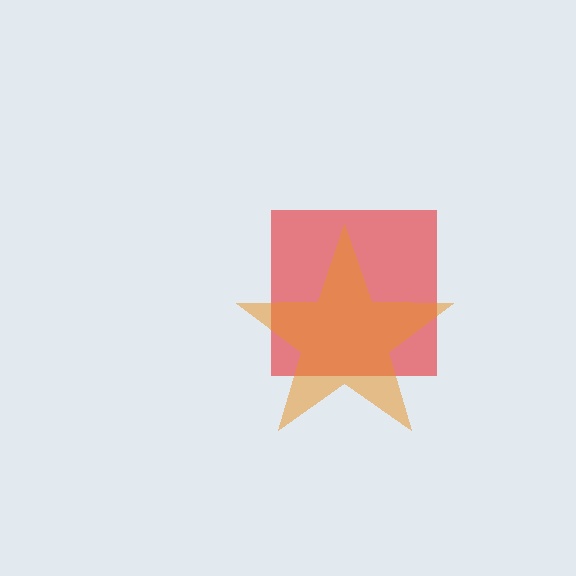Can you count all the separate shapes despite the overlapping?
Yes, there are 2 separate shapes.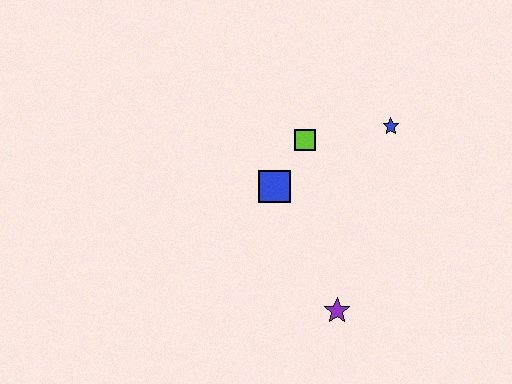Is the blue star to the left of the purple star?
No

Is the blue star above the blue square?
Yes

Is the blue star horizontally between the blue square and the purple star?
No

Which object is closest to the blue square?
The lime square is closest to the blue square.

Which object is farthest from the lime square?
The purple star is farthest from the lime square.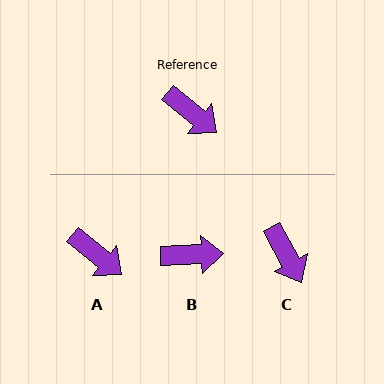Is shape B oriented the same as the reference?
No, it is off by about 41 degrees.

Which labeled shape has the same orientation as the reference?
A.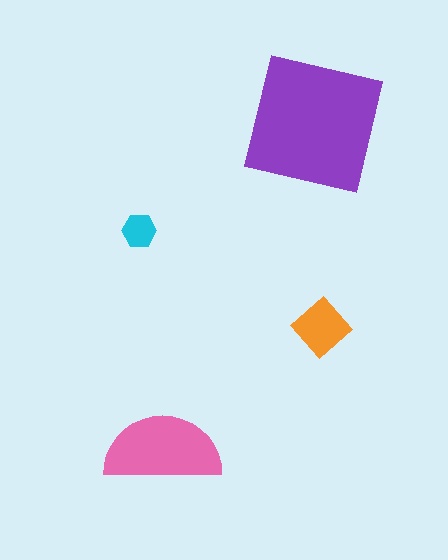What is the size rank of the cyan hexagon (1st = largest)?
4th.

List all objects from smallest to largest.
The cyan hexagon, the orange diamond, the pink semicircle, the purple square.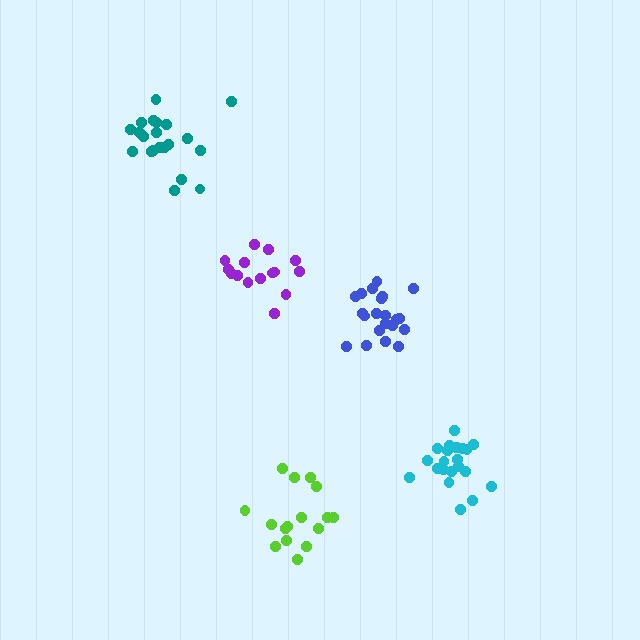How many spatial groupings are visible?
There are 5 spatial groupings.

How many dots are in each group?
Group 1: 21 dots, Group 2: 15 dots, Group 3: 21 dots, Group 4: 16 dots, Group 5: 21 dots (94 total).